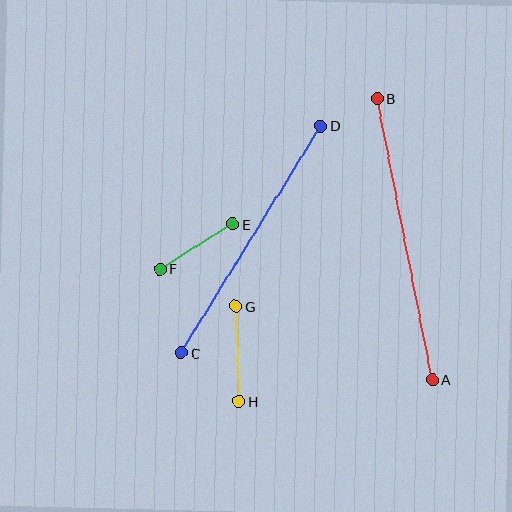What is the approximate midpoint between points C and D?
The midpoint is at approximately (251, 239) pixels.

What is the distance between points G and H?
The distance is approximately 95 pixels.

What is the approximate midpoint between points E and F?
The midpoint is at approximately (196, 247) pixels.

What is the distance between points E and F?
The distance is approximately 85 pixels.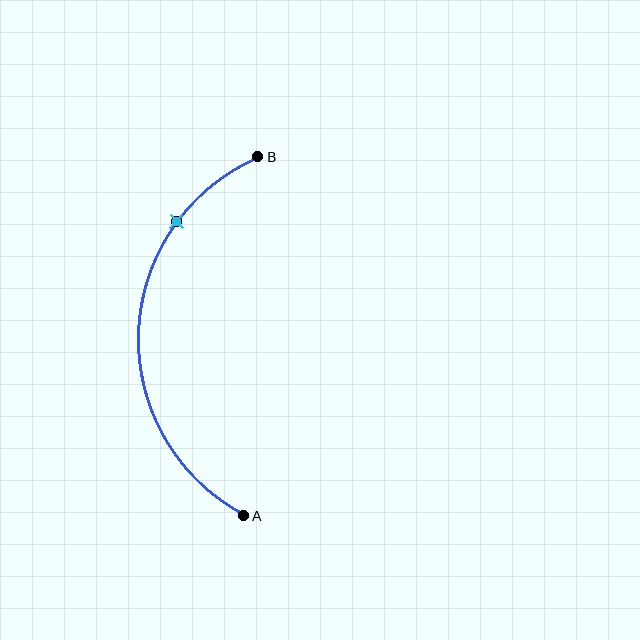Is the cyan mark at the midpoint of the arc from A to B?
No. The cyan mark lies on the arc but is closer to endpoint B. The arc midpoint would be at the point on the curve equidistant along the arc from both A and B.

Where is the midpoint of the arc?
The arc midpoint is the point on the curve farthest from the straight line joining A and B. It sits to the left of that line.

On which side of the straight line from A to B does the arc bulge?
The arc bulges to the left of the straight line connecting A and B.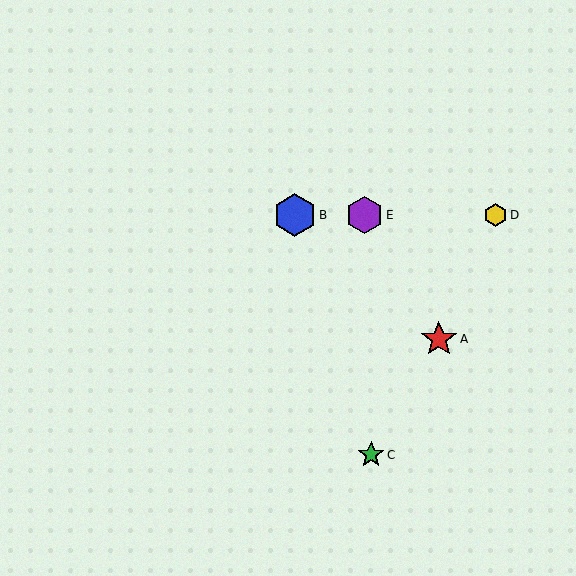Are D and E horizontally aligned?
Yes, both are at y≈215.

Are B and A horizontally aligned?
No, B is at y≈215 and A is at y≈339.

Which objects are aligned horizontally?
Objects B, D, E are aligned horizontally.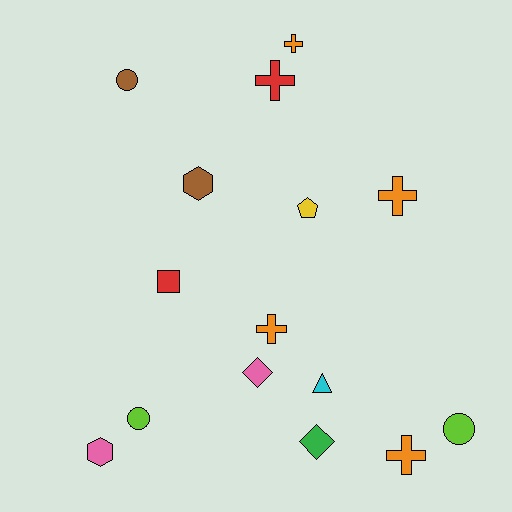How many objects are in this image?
There are 15 objects.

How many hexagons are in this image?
There are 2 hexagons.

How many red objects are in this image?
There are 2 red objects.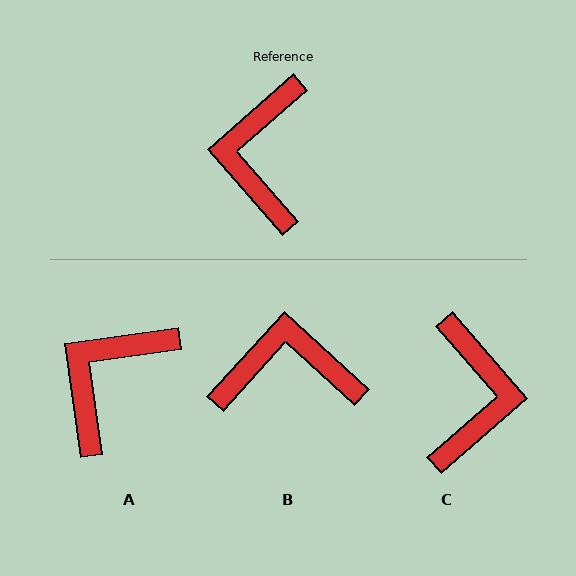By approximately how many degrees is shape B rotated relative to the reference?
Approximately 83 degrees clockwise.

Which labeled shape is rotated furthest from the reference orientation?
C, about 180 degrees away.